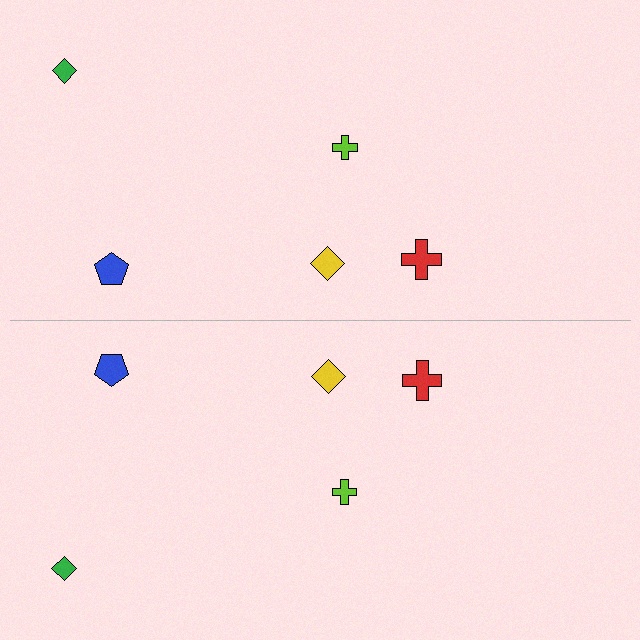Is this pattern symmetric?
Yes, this pattern has bilateral (reflection) symmetry.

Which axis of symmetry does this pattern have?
The pattern has a horizontal axis of symmetry running through the center of the image.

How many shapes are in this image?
There are 10 shapes in this image.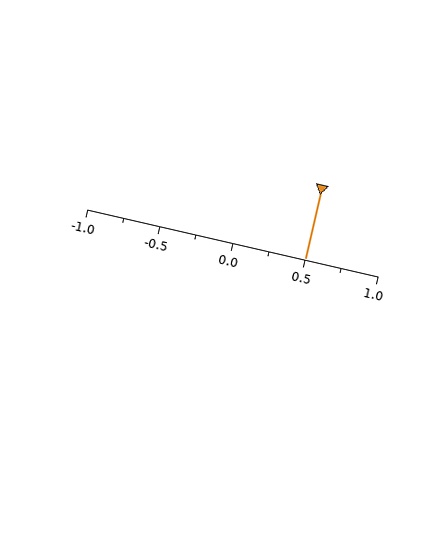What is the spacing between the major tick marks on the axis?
The major ticks are spaced 0.5 apart.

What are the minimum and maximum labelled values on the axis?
The axis runs from -1.0 to 1.0.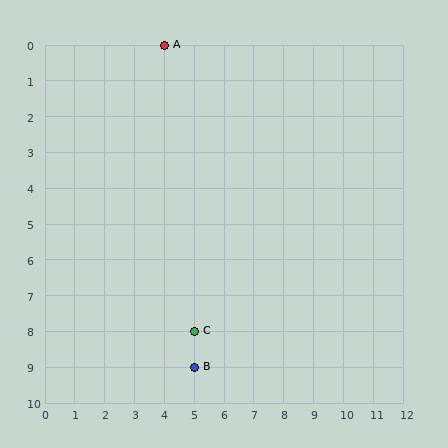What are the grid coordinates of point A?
Point A is at grid coordinates (4, 0).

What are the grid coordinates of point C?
Point C is at grid coordinates (5, 8).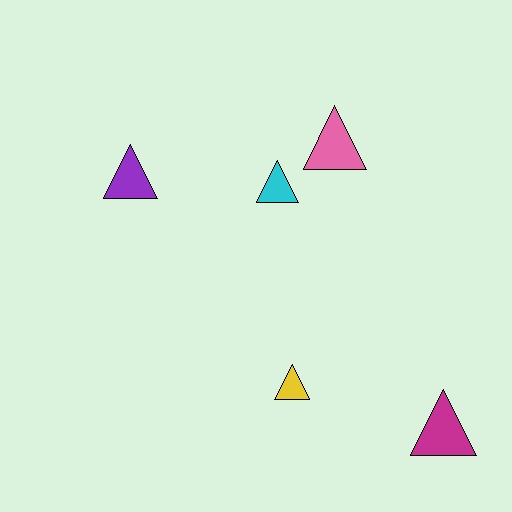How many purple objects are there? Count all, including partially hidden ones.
There is 1 purple object.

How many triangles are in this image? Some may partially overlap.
There are 5 triangles.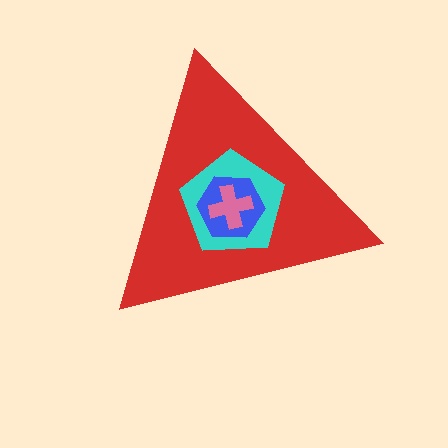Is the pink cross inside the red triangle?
Yes.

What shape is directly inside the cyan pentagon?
The blue hexagon.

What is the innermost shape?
The pink cross.